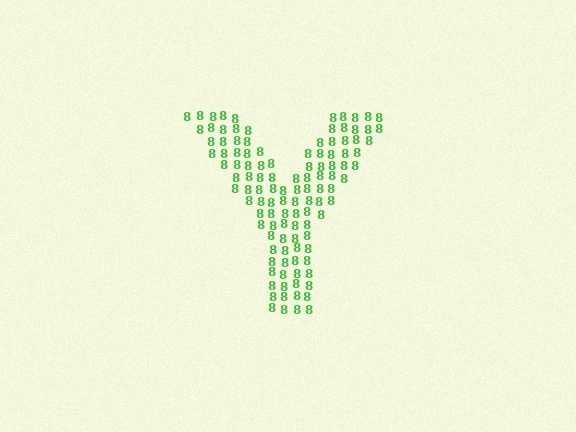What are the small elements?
The small elements are digit 8's.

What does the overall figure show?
The overall figure shows the letter Y.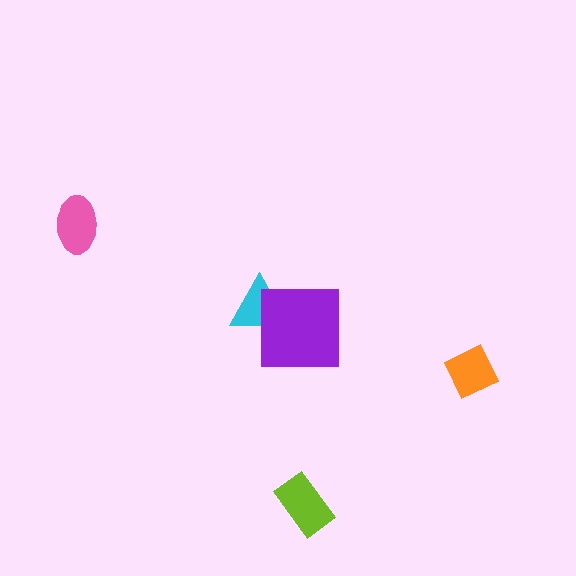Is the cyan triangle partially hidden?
Yes, it is partially covered by another shape.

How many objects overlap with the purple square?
1 object overlaps with the purple square.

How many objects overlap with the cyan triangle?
1 object overlaps with the cyan triangle.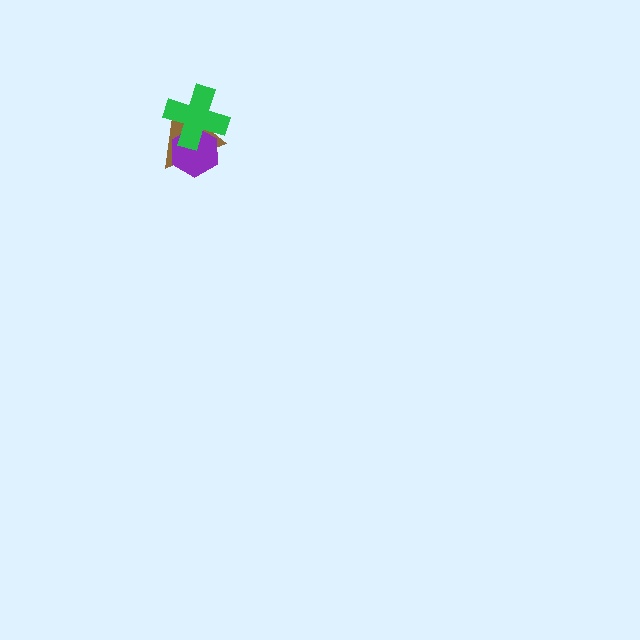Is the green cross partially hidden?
No, no other shape covers it.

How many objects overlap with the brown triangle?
2 objects overlap with the brown triangle.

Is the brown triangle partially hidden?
Yes, it is partially covered by another shape.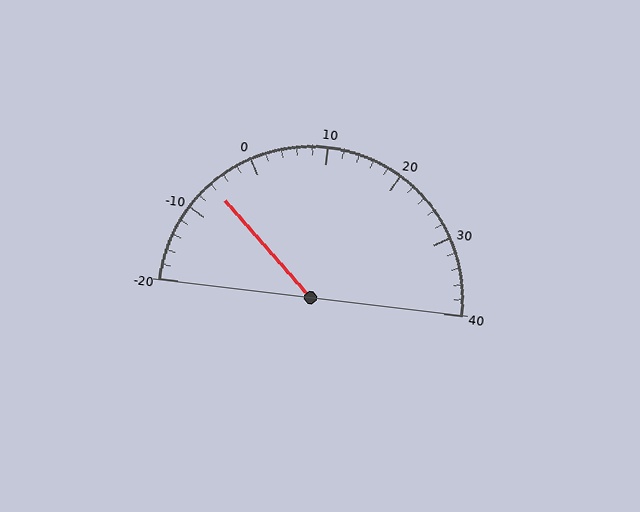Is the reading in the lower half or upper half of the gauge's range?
The reading is in the lower half of the range (-20 to 40).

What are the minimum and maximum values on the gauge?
The gauge ranges from -20 to 40.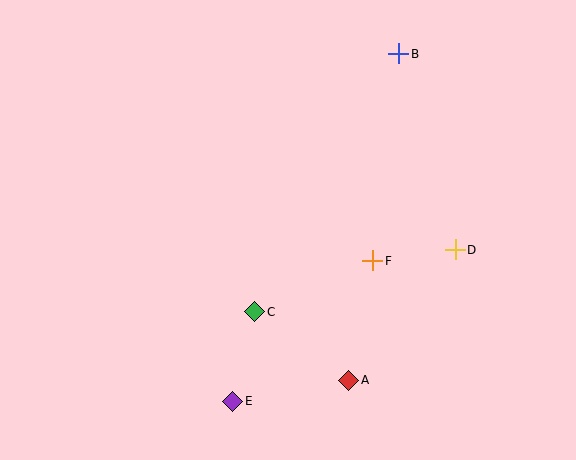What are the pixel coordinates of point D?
Point D is at (455, 250).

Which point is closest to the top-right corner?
Point B is closest to the top-right corner.